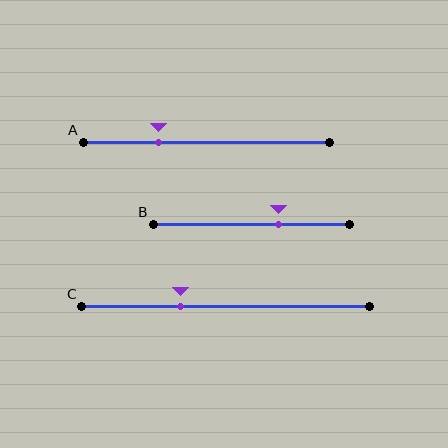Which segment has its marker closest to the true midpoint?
Segment B has its marker closest to the true midpoint.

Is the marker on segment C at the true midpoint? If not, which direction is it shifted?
No, the marker on segment C is shifted to the left by about 16% of the segment length.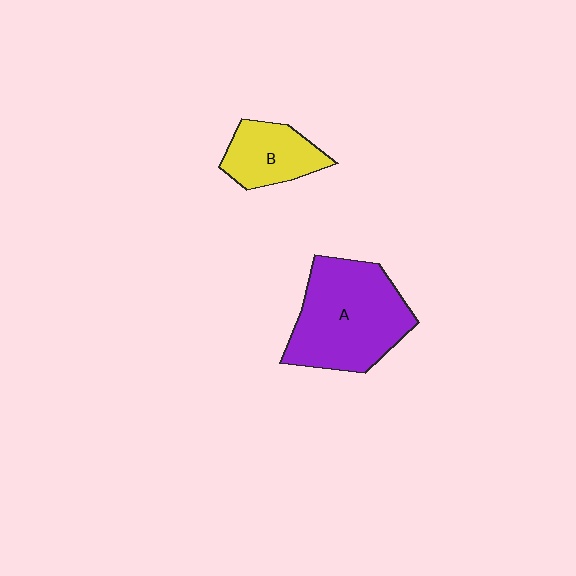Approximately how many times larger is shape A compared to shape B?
Approximately 2.1 times.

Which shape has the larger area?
Shape A (purple).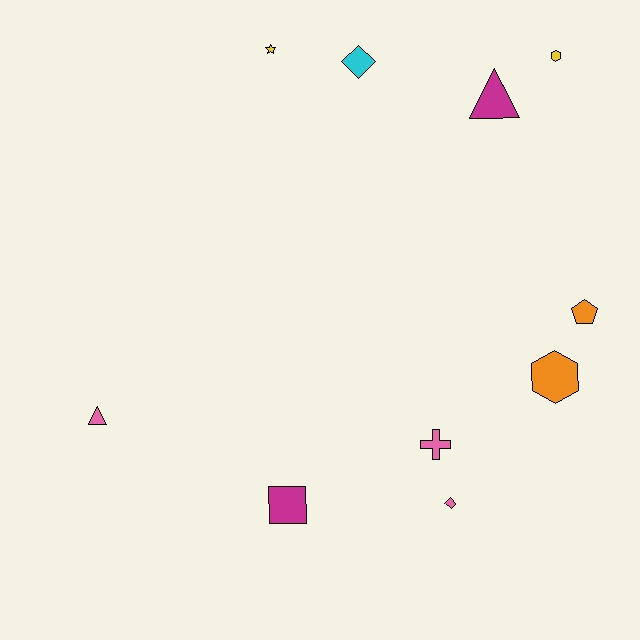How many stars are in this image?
There is 1 star.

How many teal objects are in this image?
There are no teal objects.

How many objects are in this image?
There are 10 objects.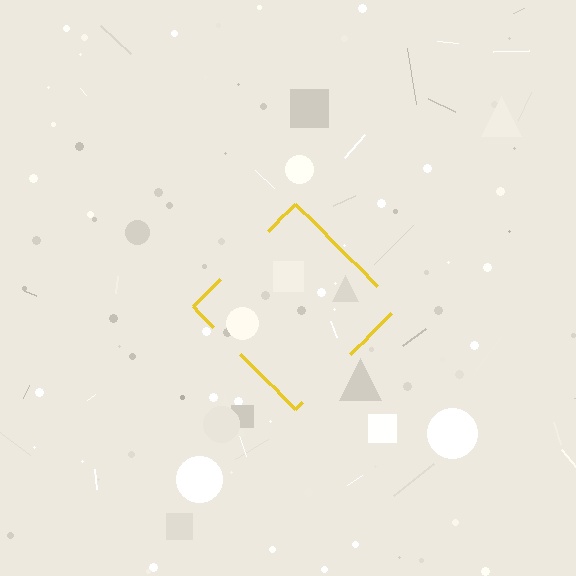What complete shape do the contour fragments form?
The contour fragments form a diamond.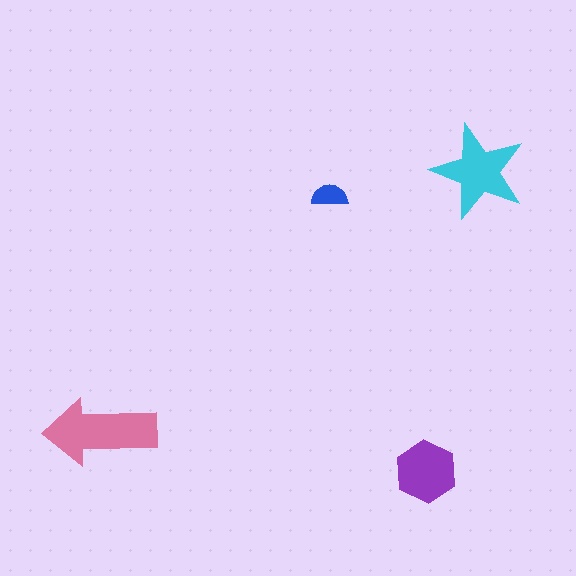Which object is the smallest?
The blue semicircle.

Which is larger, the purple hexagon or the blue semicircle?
The purple hexagon.